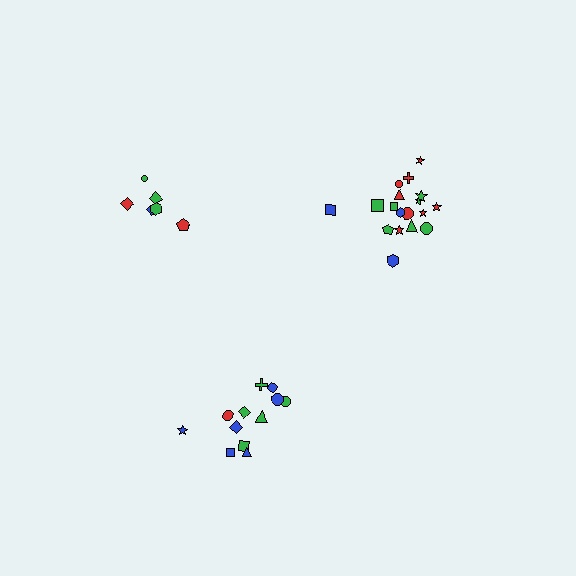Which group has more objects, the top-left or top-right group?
The top-right group.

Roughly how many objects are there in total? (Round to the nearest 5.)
Roughly 35 objects in total.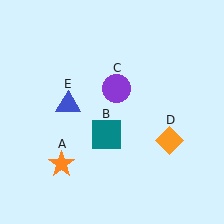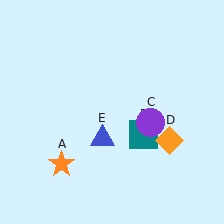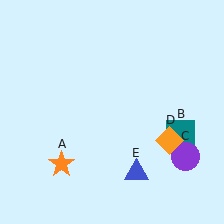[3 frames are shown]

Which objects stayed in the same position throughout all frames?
Orange star (object A) and orange diamond (object D) remained stationary.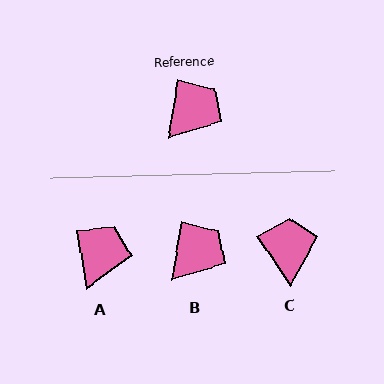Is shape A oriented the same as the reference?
No, it is off by about 20 degrees.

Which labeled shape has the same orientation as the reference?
B.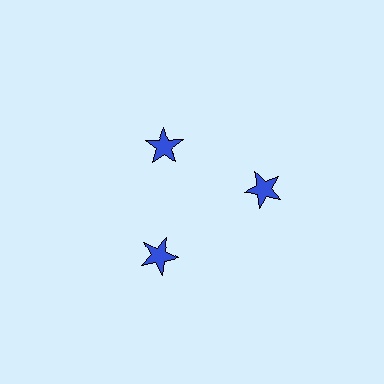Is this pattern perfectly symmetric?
No. The 3 blue stars are arranged in a ring, but one element near the 11 o'clock position is pulled inward toward the center, breaking the 3-fold rotational symmetry.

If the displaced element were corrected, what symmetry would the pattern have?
It would have 3-fold rotational symmetry — the pattern would map onto itself every 120 degrees.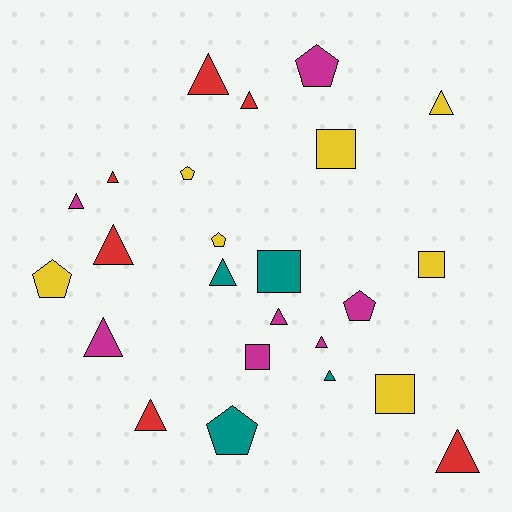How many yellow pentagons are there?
There are 3 yellow pentagons.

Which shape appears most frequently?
Triangle, with 13 objects.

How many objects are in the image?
There are 24 objects.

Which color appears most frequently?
Magenta, with 7 objects.